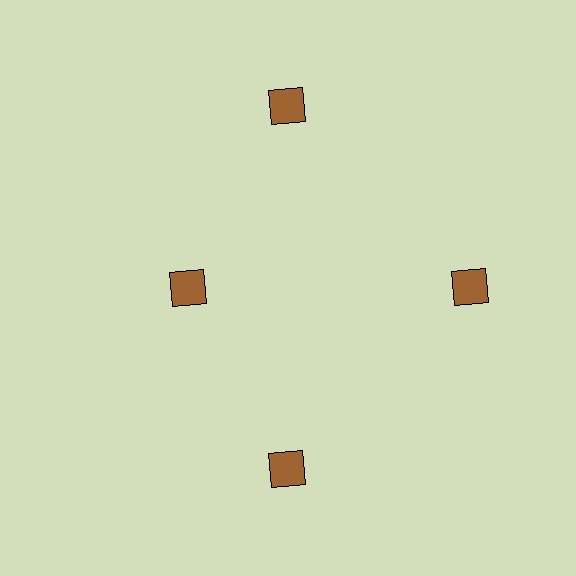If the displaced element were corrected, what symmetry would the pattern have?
It would have 4-fold rotational symmetry — the pattern would map onto itself every 90 degrees.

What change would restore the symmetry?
The symmetry would be restored by moving it outward, back onto the ring so that all 4 diamonds sit at equal angles and equal distance from the center.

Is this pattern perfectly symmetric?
No. The 4 brown diamonds are arranged in a ring, but one element near the 9 o'clock position is pulled inward toward the center, breaking the 4-fold rotational symmetry.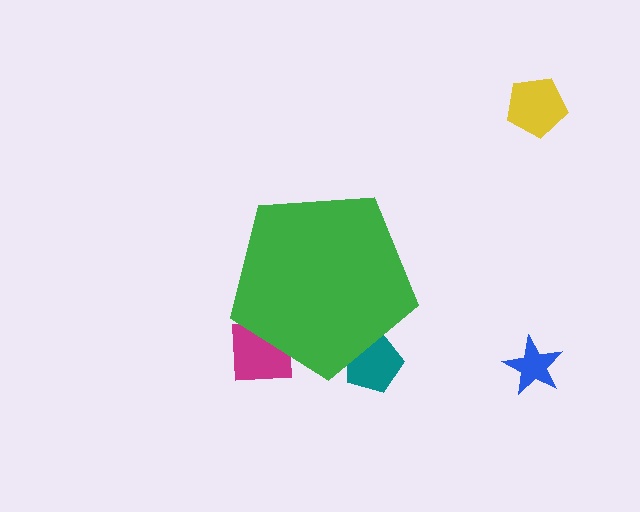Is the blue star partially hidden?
No, the blue star is fully visible.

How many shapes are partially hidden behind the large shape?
2 shapes are partially hidden.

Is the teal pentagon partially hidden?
Yes, the teal pentagon is partially hidden behind the green pentagon.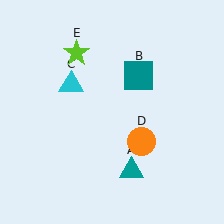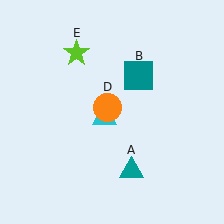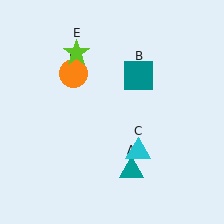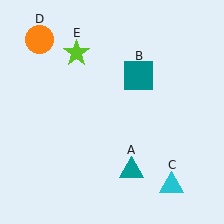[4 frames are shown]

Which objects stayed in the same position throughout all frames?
Teal triangle (object A) and teal square (object B) and lime star (object E) remained stationary.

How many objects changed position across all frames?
2 objects changed position: cyan triangle (object C), orange circle (object D).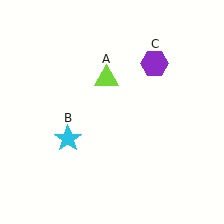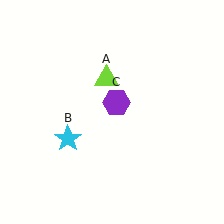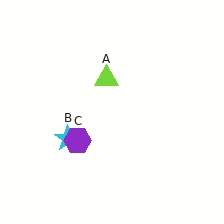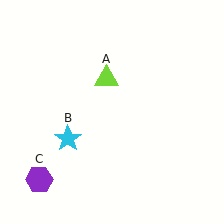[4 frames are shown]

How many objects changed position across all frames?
1 object changed position: purple hexagon (object C).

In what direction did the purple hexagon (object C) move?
The purple hexagon (object C) moved down and to the left.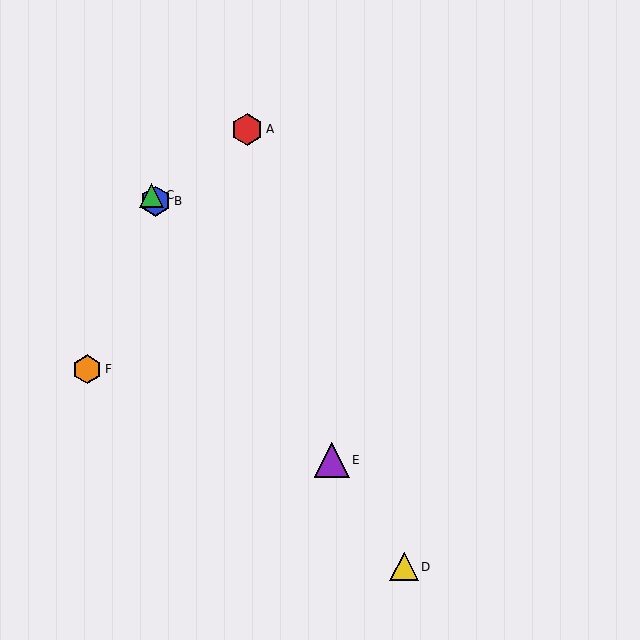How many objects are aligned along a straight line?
4 objects (B, C, D, E) are aligned along a straight line.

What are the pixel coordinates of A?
Object A is at (247, 129).